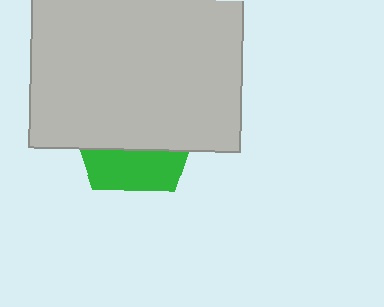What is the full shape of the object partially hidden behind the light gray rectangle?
The partially hidden object is a green pentagon.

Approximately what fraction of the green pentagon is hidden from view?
Roughly 67% of the green pentagon is hidden behind the light gray rectangle.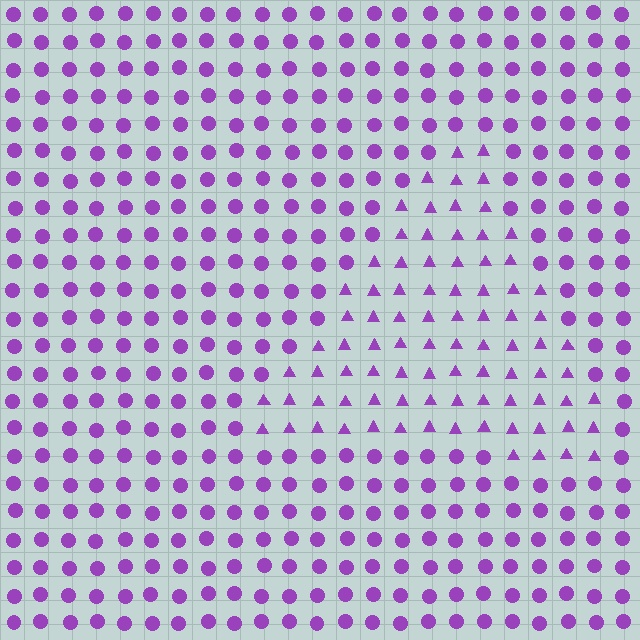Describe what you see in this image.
The image is filled with small purple elements arranged in a uniform grid. A triangle-shaped region contains triangles, while the surrounding area contains circles. The boundary is defined purely by the change in element shape.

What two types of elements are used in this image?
The image uses triangles inside the triangle region and circles outside it.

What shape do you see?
I see a triangle.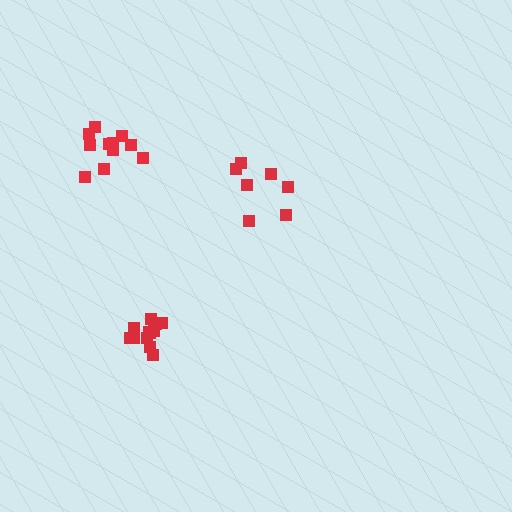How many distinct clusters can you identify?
There are 3 distinct clusters.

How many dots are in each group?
Group 1: 11 dots, Group 2: 12 dots, Group 3: 7 dots (30 total).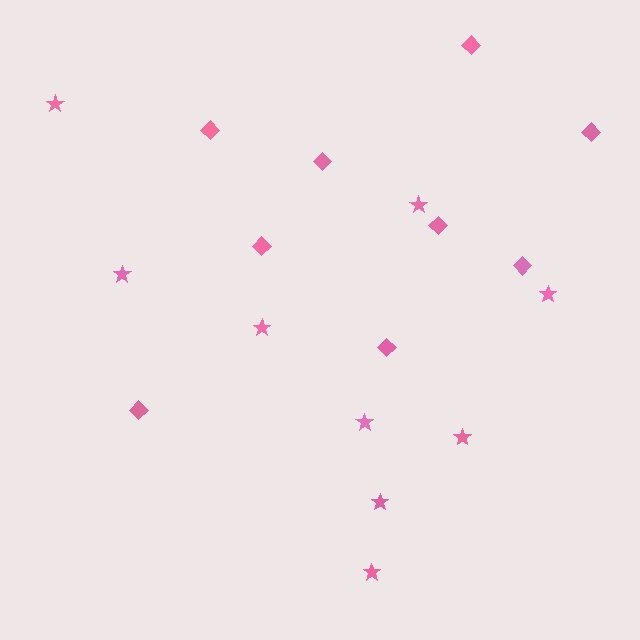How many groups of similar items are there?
There are 2 groups: one group of stars (9) and one group of diamonds (9).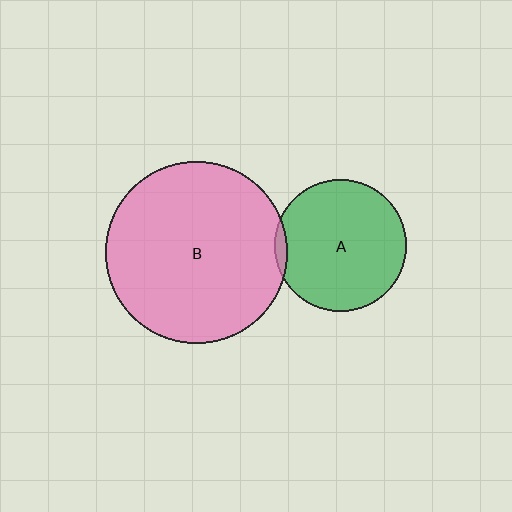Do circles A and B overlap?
Yes.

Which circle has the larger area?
Circle B (pink).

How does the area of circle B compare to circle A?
Approximately 1.9 times.